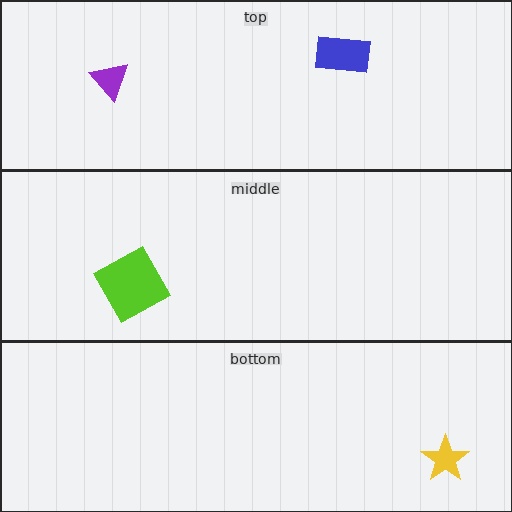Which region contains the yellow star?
The bottom region.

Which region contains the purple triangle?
The top region.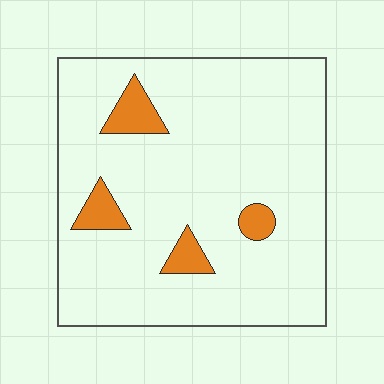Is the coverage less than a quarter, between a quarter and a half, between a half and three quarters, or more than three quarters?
Less than a quarter.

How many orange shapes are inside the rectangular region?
4.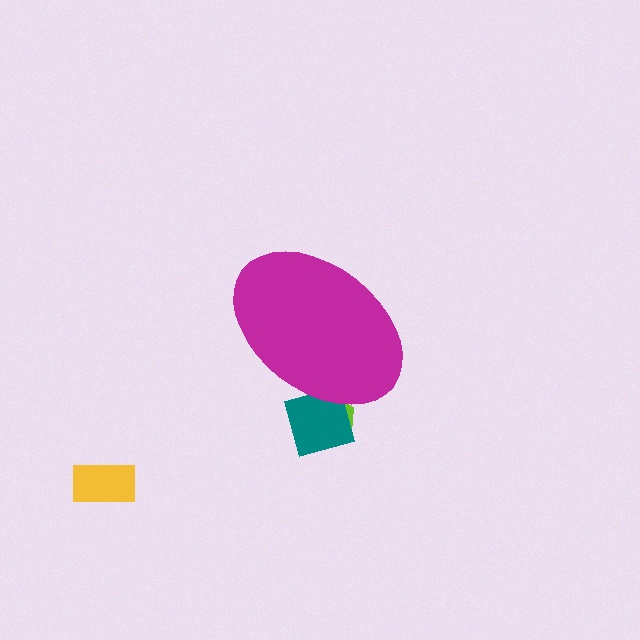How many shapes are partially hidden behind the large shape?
2 shapes are partially hidden.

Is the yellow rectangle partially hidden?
No, the yellow rectangle is fully visible.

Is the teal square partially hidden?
Yes, the teal square is partially hidden behind the magenta ellipse.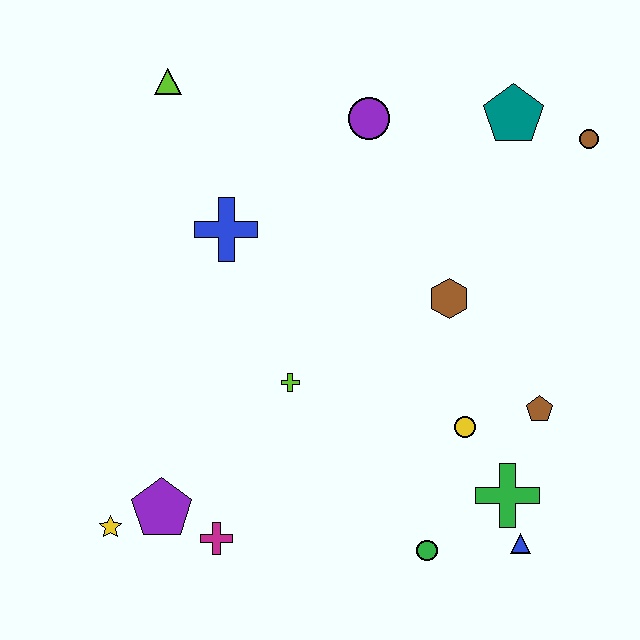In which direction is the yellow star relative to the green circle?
The yellow star is to the left of the green circle.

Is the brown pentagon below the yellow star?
No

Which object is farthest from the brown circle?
The yellow star is farthest from the brown circle.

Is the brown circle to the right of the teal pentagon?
Yes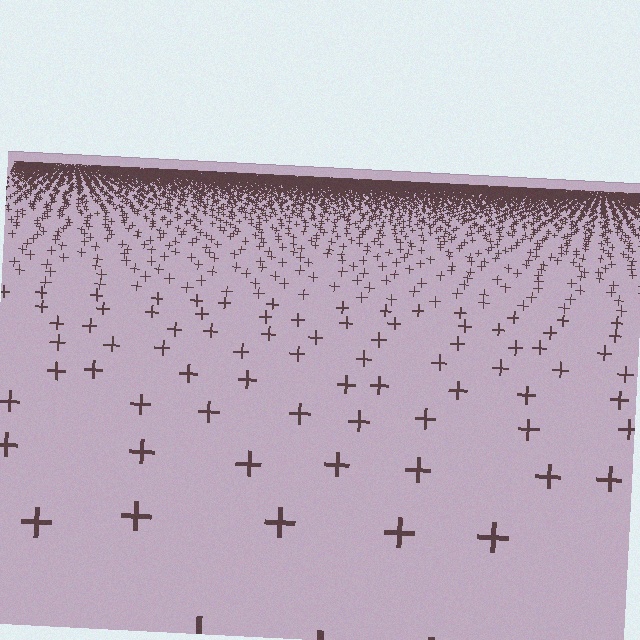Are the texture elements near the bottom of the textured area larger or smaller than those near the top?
Larger. Near the bottom, elements are closer to the viewer and appear at a bigger on-screen size.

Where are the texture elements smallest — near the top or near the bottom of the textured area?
Near the top.